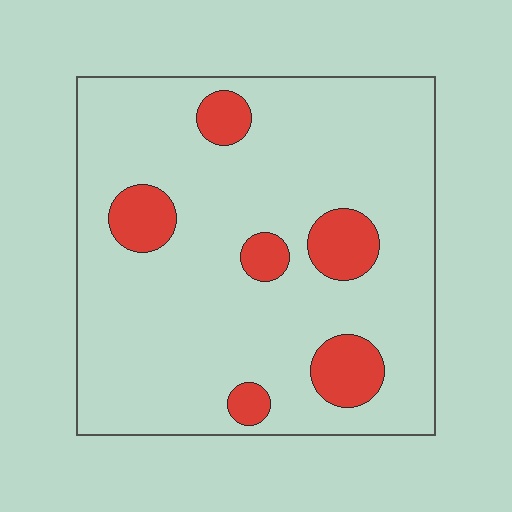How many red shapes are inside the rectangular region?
6.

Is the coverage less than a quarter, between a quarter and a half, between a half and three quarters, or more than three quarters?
Less than a quarter.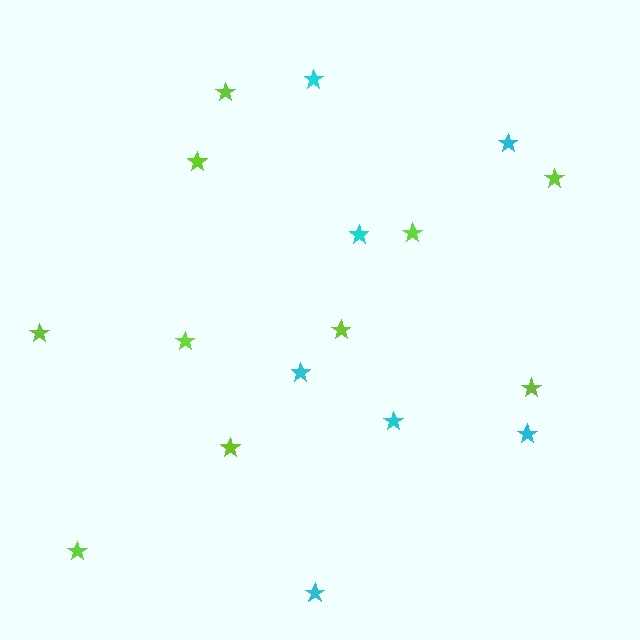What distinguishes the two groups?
There are 2 groups: one group of lime stars (10) and one group of cyan stars (7).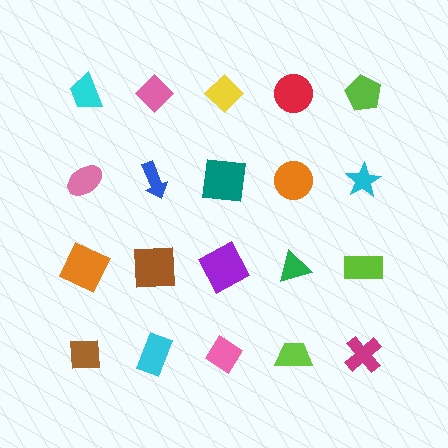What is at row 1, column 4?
A red circle.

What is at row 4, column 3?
A pink diamond.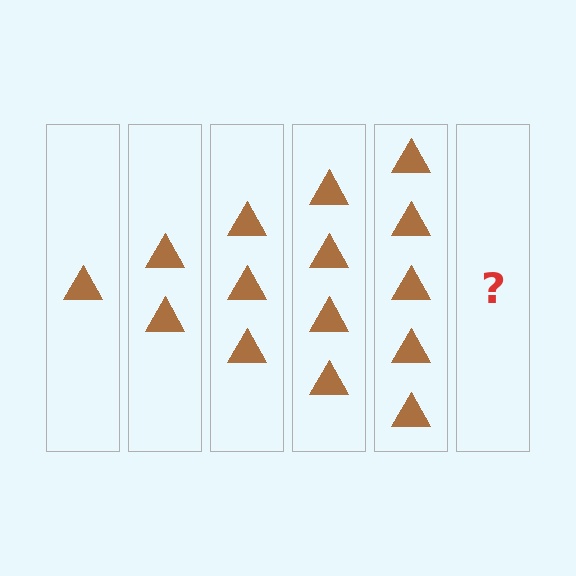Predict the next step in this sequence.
The next step is 6 triangles.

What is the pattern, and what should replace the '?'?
The pattern is that each step adds one more triangle. The '?' should be 6 triangles.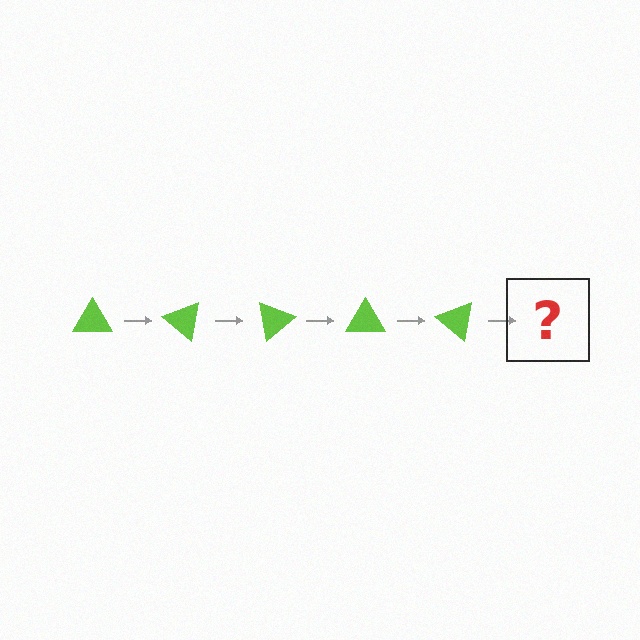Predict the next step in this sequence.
The next step is a lime triangle rotated 200 degrees.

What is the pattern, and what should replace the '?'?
The pattern is that the triangle rotates 40 degrees each step. The '?' should be a lime triangle rotated 200 degrees.